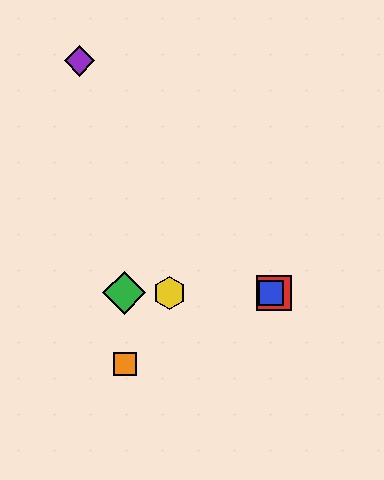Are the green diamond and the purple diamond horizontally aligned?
No, the green diamond is at y≈293 and the purple diamond is at y≈61.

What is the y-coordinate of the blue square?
The blue square is at y≈293.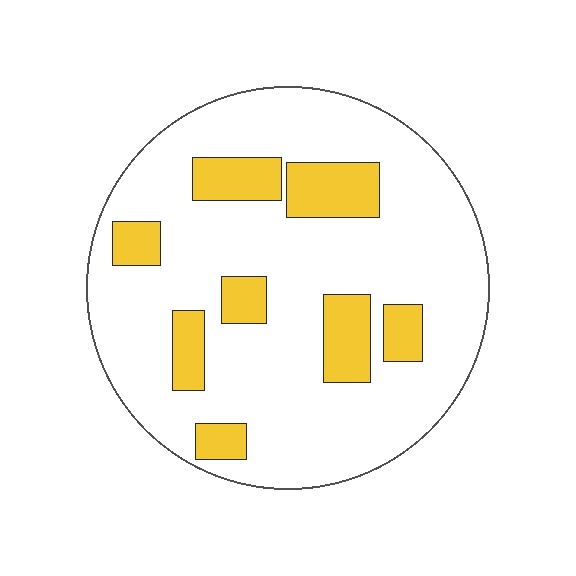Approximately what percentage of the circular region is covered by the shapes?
Approximately 20%.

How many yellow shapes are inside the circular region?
8.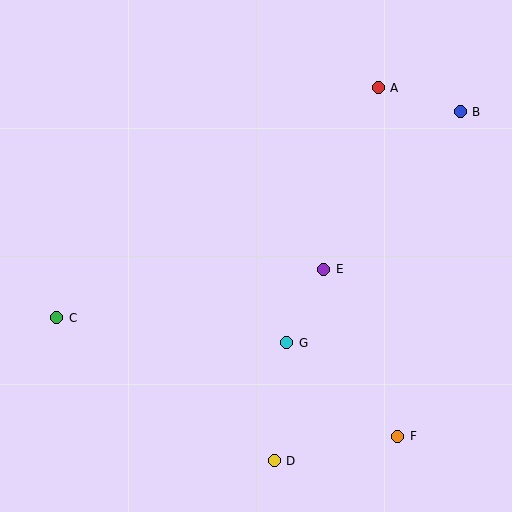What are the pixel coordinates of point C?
Point C is at (57, 318).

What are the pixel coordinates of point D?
Point D is at (274, 461).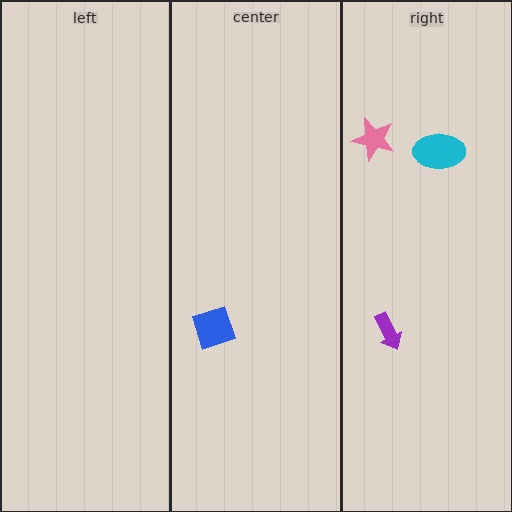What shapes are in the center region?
The blue diamond.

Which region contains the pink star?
The right region.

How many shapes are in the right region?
3.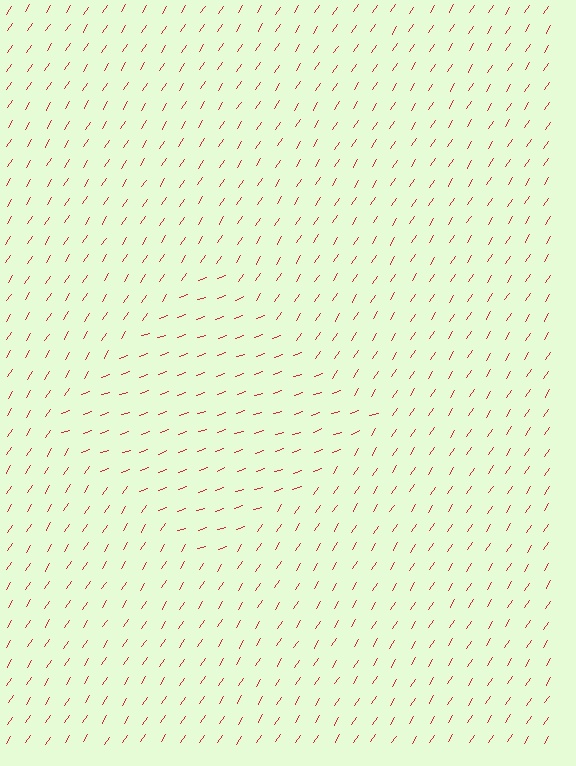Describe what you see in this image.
The image is filled with small red line segments. A diamond region in the image has lines oriented differently from the surrounding lines, creating a visible texture boundary.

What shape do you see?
I see a diamond.